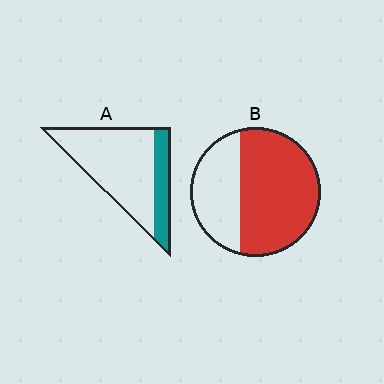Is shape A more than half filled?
No.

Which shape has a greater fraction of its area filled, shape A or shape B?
Shape B.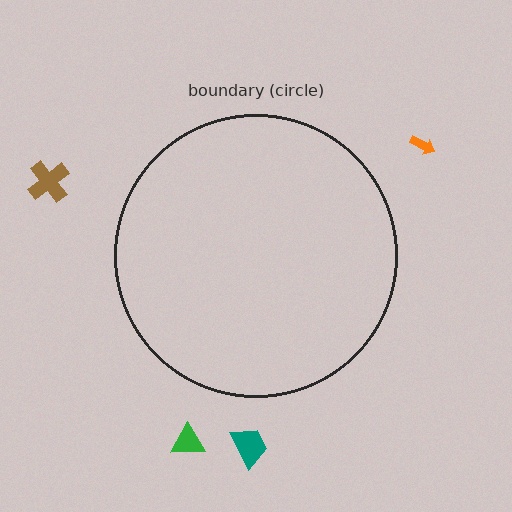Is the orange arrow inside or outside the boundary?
Outside.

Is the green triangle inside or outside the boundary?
Outside.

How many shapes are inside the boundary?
0 inside, 4 outside.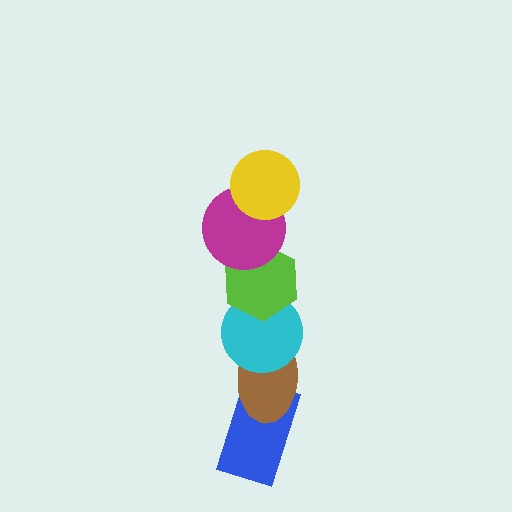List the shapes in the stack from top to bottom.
From top to bottom: the yellow circle, the magenta circle, the lime hexagon, the cyan circle, the brown ellipse, the blue rectangle.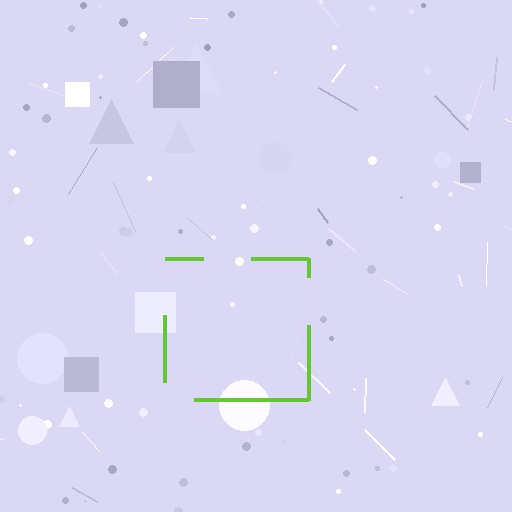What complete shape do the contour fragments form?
The contour fragments form a square.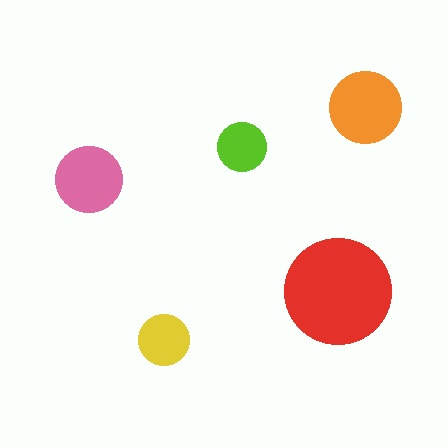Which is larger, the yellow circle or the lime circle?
The yellow one.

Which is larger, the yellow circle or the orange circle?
The orange one.